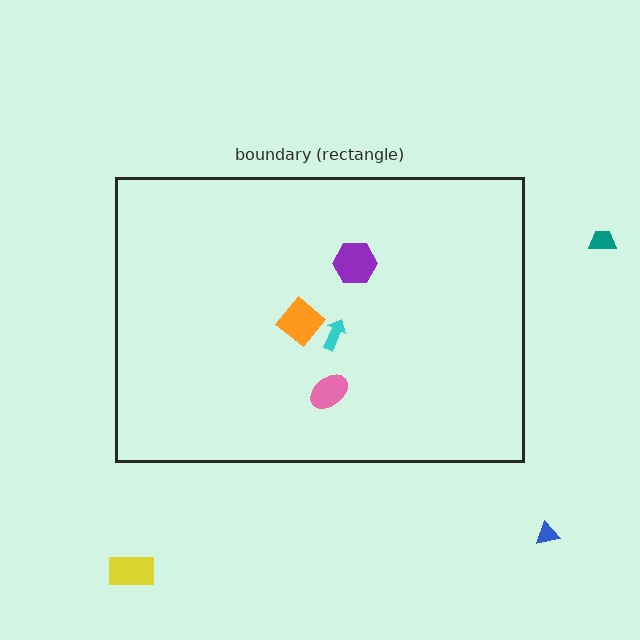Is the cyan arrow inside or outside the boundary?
Inside.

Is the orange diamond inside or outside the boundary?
Inside.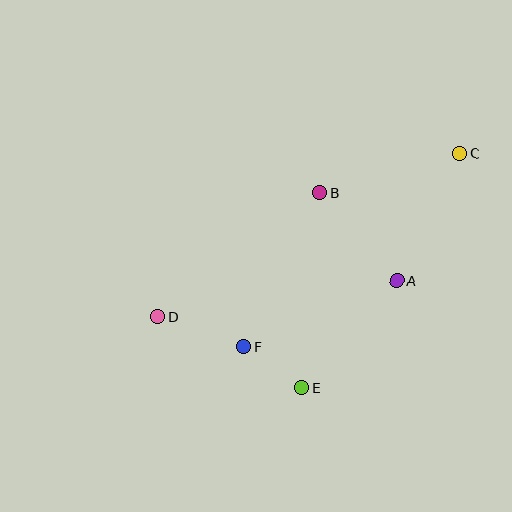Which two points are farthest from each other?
Points C and D are farthest from each other.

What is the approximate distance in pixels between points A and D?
The distance between A and D is approximately 242 pixels.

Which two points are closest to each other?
Points E and F are closest to each other.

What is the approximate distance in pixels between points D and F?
The distance between D and F is approximately 91 pixels.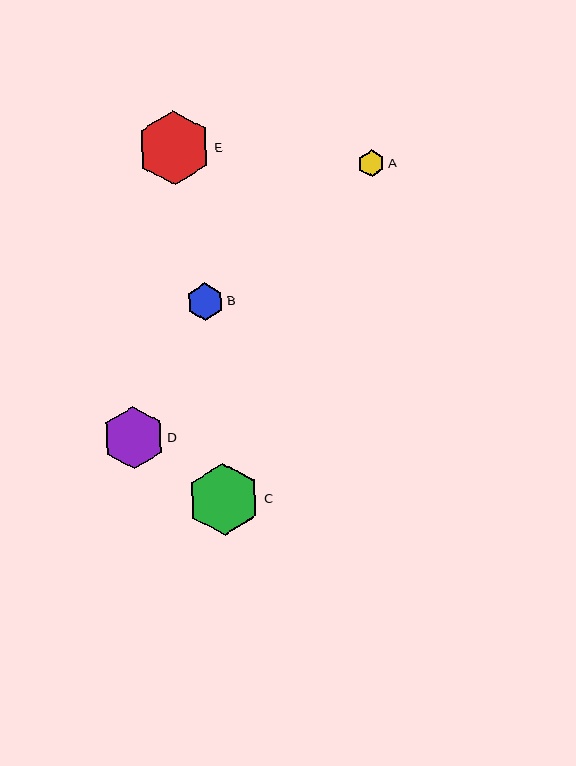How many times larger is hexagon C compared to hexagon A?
Hexagon C is approximately 2.7 times the size of hexagon A.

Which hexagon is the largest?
Hexagon E is the largest with a size of approximately 74 pixels.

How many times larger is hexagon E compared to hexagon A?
Hexagon E is approximately 2.8 times the size of hexagon A.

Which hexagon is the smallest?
Hexagon A is the smallest with a size of approximately 27 pixels.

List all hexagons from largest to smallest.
From largest to smallest: E, C, D, B, A.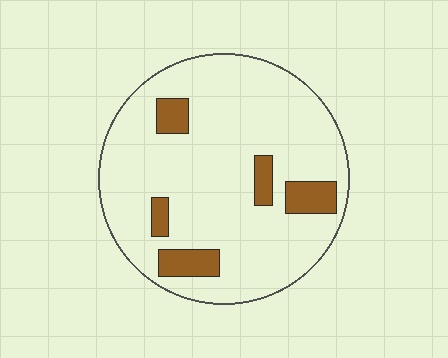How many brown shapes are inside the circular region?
5.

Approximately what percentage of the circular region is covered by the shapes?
Approximately 15%.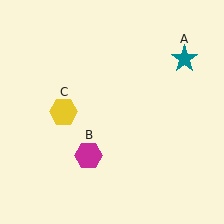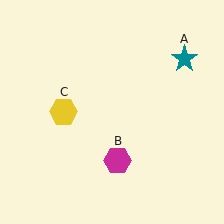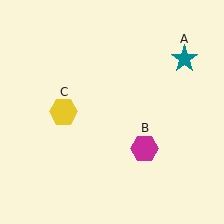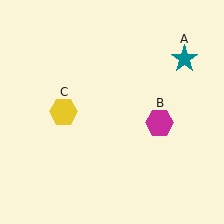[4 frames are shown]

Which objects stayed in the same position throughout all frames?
Teal star (object A) and yellow hexagon (object C) remained stationary.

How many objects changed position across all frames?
1 object changed position: magenta hexagon (object B).